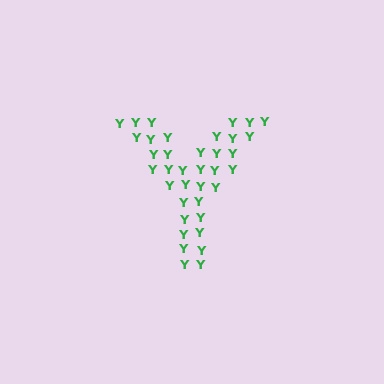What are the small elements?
The small elements are letter Y's.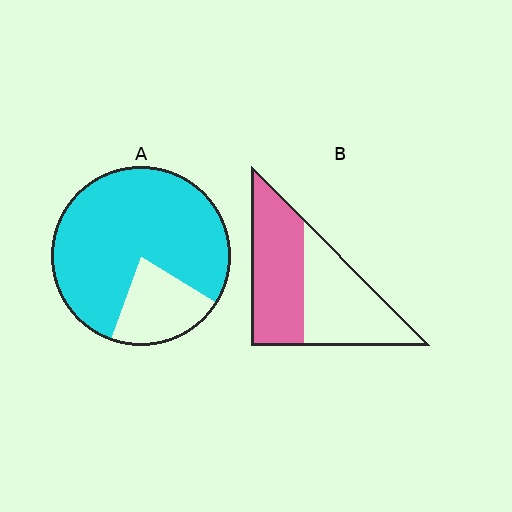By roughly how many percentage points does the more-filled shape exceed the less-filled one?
By roughly 30 percentage points (A over B).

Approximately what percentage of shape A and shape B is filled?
A is approximately 80% and B is approximately 50%.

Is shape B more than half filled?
Roughly half.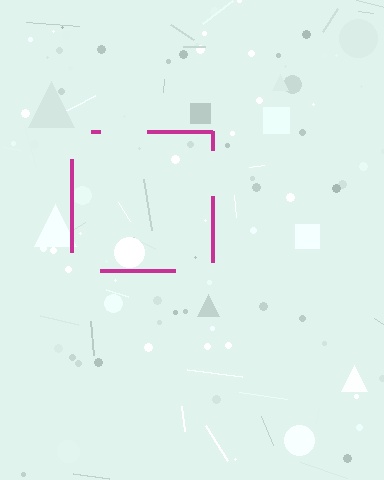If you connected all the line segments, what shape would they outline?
They would outline a square.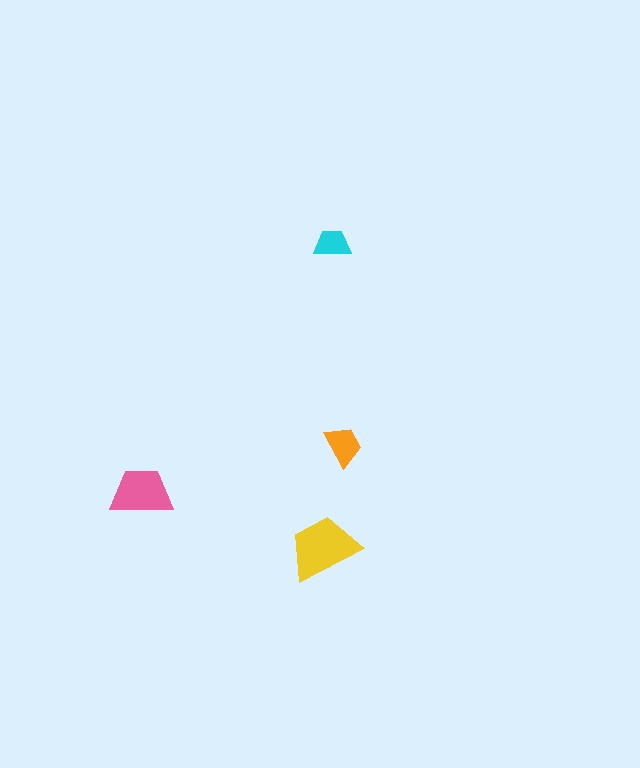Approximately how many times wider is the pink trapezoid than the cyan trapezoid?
About 1.5 times wider.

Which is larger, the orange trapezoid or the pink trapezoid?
The pink one.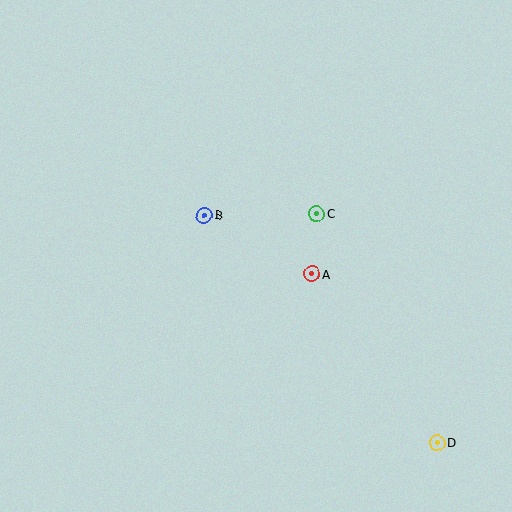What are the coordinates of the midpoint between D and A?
The midpoint between D and A is at (375, 358).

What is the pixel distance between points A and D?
The distance between A and D is 210 pixels.